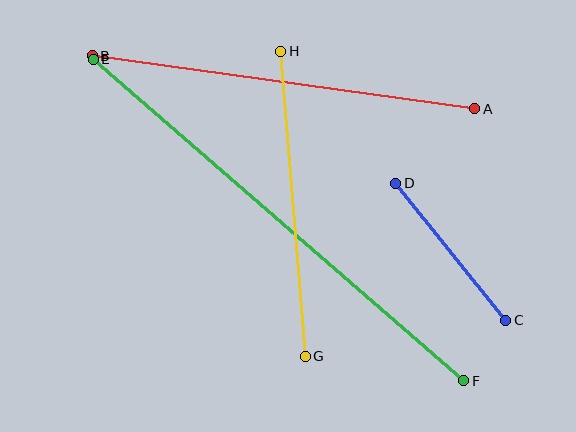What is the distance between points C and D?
The distance is approximately 175 pixels.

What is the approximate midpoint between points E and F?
The midpoint is at approximately (279, 220) pixels.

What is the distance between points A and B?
The distance is approximately 386 pixels.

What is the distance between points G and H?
The distance is approximately 306 pixels.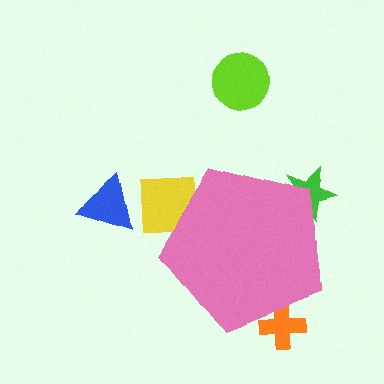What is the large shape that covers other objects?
A pink pentagon.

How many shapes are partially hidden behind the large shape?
3 shapes are partially hidden.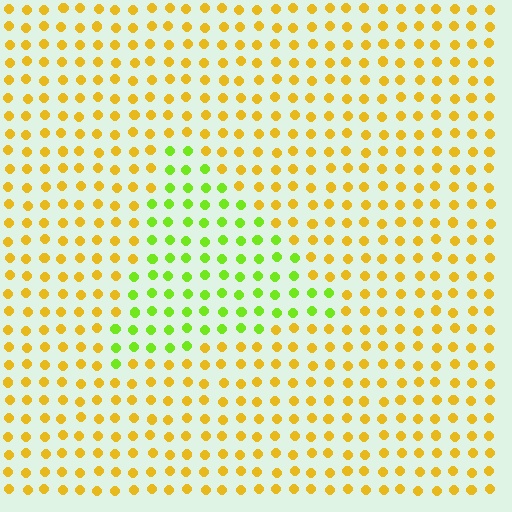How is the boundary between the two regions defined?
The boundary is defined purely by a slight shift in hue (about 49 degrees). Spacing, size, and orientation are identical on both sides.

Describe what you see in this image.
The image is filled with small yellow elements in a uniform arrangement. A triangle-shaped region is visible where the elements are tinted to a slightly different hue, forming a subtle color boundary.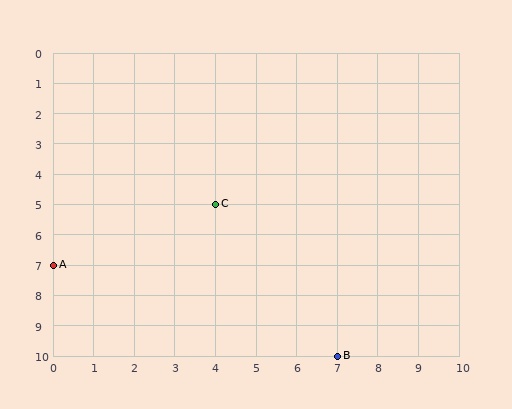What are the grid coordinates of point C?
Point C is at grid coordinates (4, 5).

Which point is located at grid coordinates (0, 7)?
Point A is at (0, 7).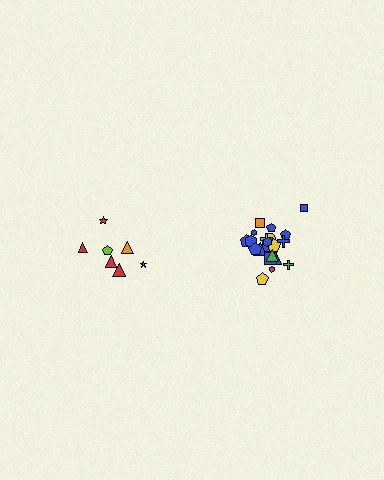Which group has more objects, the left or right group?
The right group.